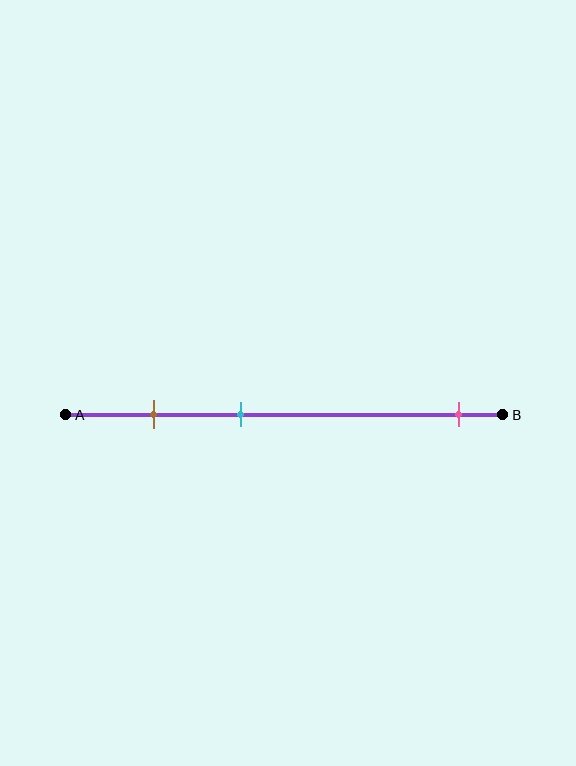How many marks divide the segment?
There are 3 marks dividing the segment.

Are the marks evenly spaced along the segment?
No, the marks are not evenly spaced.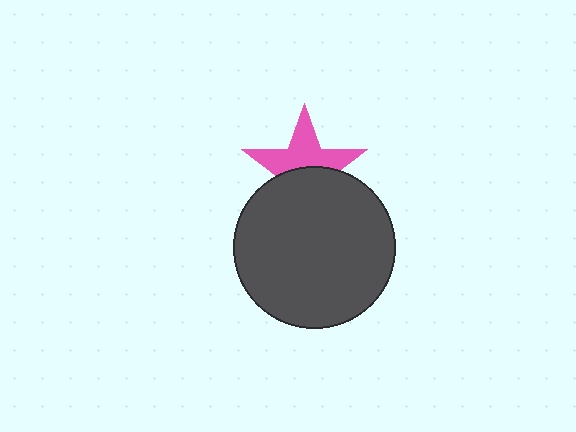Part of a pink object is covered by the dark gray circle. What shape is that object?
It is a star.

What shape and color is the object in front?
The object in front is a dark gray circle.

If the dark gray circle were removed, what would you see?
You would see the complete pink star.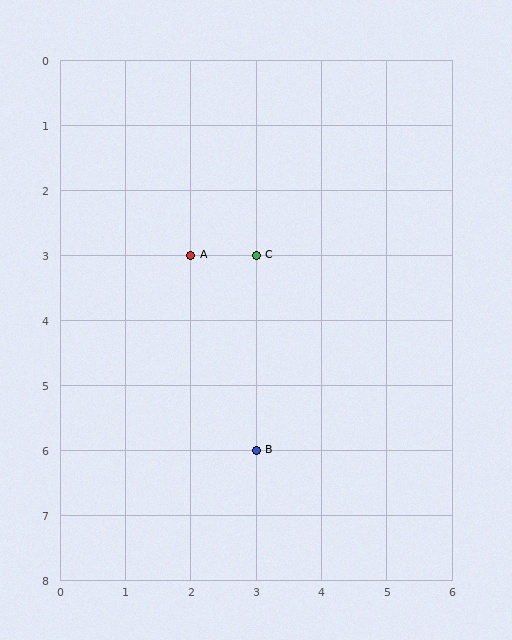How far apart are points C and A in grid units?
Points C and A are 1 column apart.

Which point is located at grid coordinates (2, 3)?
Point A is at (2, 3).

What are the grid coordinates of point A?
Point A is at grid coordinates (2, 3).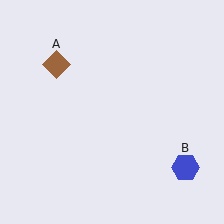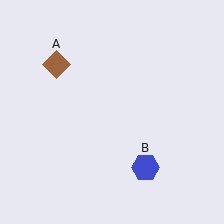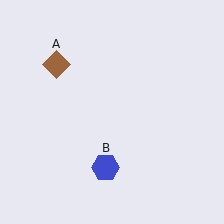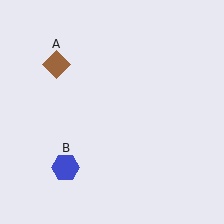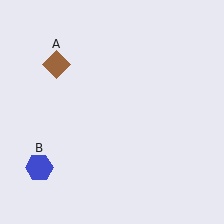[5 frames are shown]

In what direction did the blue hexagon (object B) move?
The blue hexagon (object B) moved left.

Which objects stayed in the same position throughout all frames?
Brown diamond (object A) remained stationary.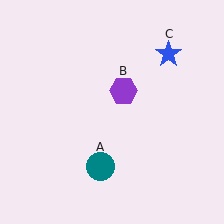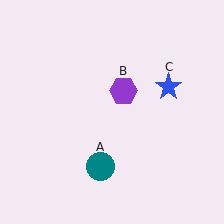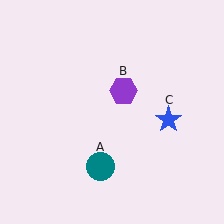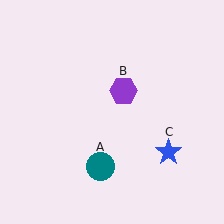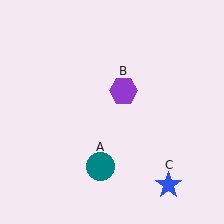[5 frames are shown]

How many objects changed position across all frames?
1 object changed position: blue star (object C).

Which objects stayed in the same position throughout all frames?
Teal circle (object A) and purple hexagon (object B) remained stationary.